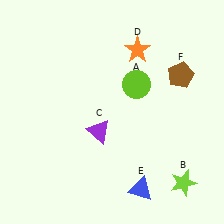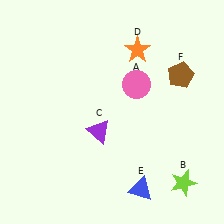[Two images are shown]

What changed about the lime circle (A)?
In Image 1, A is lime. In Image 2, it changed to pink.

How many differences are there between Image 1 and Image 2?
There is 1 difference between the two images.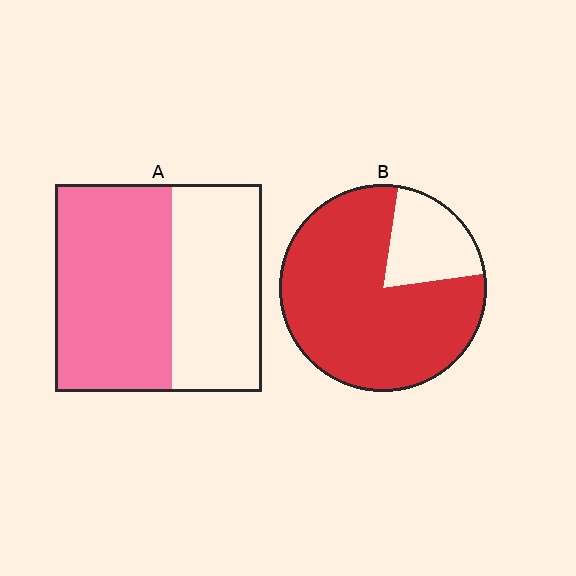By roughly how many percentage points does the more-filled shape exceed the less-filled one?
By roughly 25 percentage points (B over A).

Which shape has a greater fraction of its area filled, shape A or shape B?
Shape B.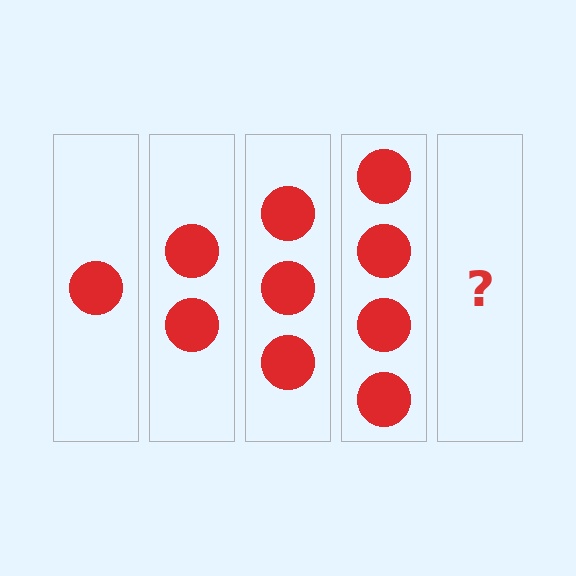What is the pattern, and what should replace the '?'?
The pattern is that each step adds one more circle. The '?' should be 5 circles.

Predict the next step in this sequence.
The next step is 5 circles.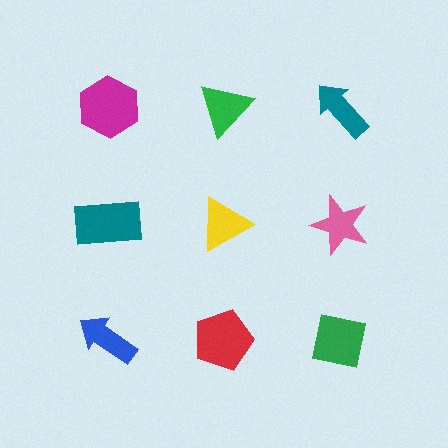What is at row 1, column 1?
A magenta hexagon.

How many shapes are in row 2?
3 shapes.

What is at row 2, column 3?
A pink star.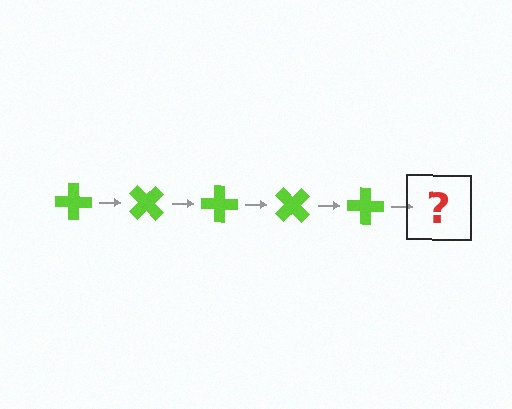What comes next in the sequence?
The next element should be a lime cross rotated 225 degrees.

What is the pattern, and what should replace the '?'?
The pattern is that the cross rotates 45 degrees each step. The '?' should be a lime cross rotated 225 degrees.